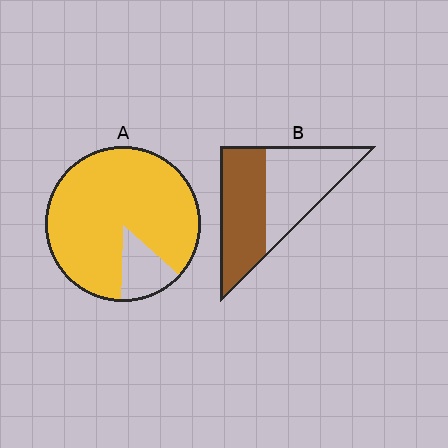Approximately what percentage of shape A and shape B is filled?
A is approximately 85% and B is approximately 50%.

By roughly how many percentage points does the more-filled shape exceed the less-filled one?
By roughly 35 percentage points (A over B).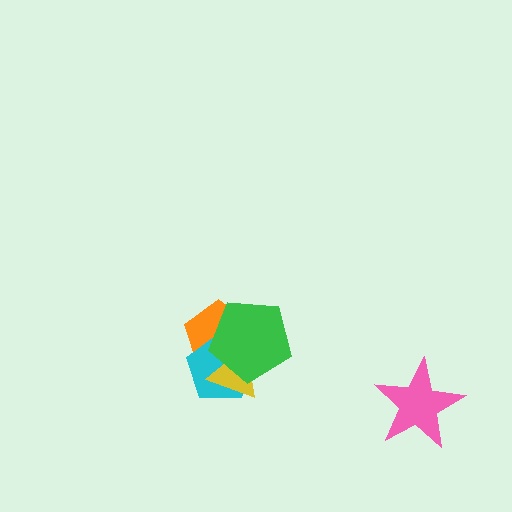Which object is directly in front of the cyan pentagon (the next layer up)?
The yellow triangle is directly in front of the cyan pentagon.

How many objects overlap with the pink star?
0 objects overlap with the pink star.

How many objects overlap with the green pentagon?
3 objects overlap with the green pentagon.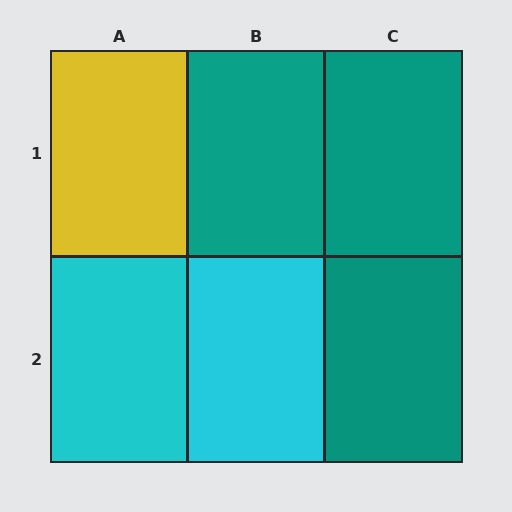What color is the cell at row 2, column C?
Teal.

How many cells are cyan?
2 cells are cyan.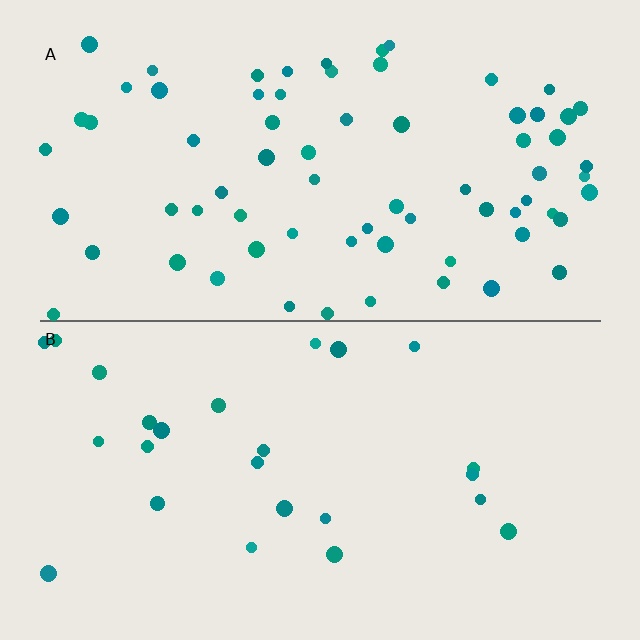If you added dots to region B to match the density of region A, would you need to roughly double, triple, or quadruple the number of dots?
Approximately triple.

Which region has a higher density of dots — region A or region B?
A (the top).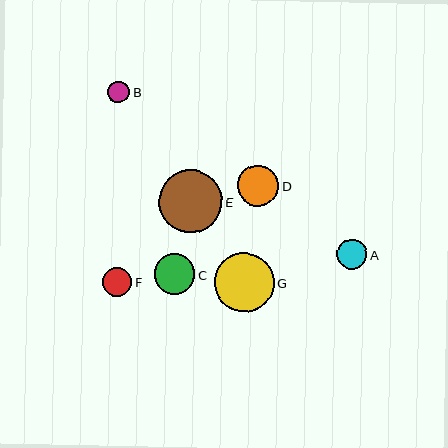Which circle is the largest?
Circle E is the largest with a size of approximately 63 pixels.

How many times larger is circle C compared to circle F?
Circle C is approximately 1.4 times the size of circle F.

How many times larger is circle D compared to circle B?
Circle D is approximately 1.9 times the size of circle B.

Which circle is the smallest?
Circle B is the smallest with a size of approximately 22 pixels.